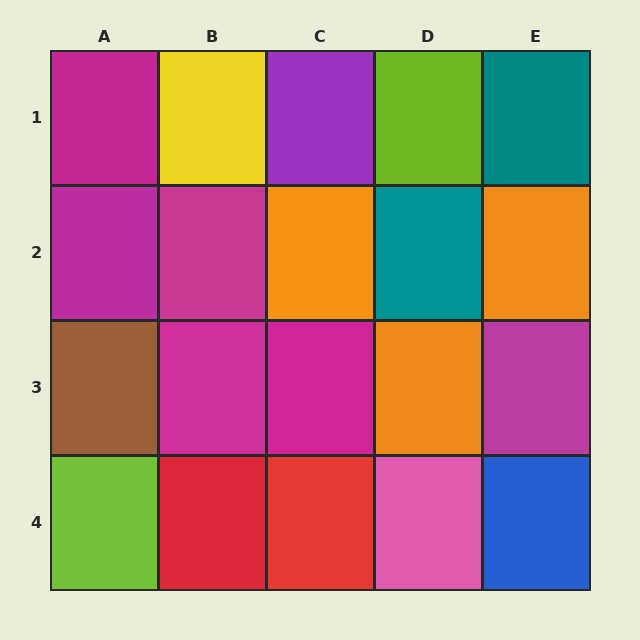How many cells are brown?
1 cell is brown.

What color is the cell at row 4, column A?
Lime.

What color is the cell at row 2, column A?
Magenta.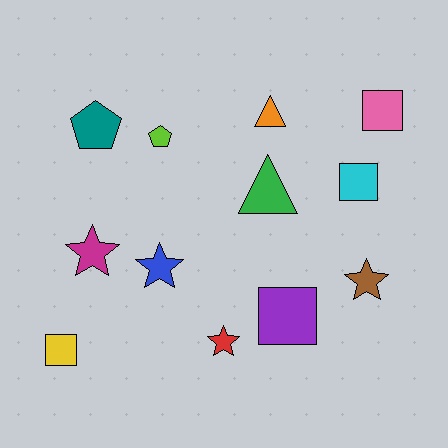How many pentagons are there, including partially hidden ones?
There are 2 pentagons.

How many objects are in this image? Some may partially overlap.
There are 12 objects.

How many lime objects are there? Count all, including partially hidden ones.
There is 1 lime object.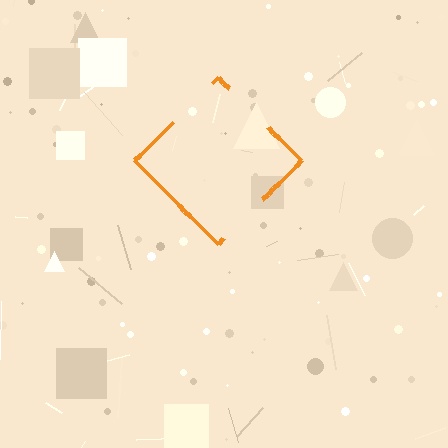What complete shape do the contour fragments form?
The contour fragments form a diamond.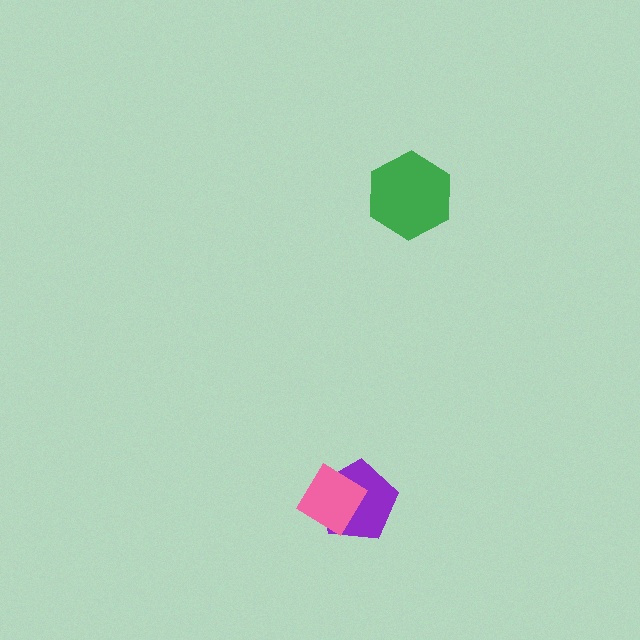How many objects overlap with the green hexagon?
0 objects overlap with the green hexagon.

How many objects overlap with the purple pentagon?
1 object overlaps with the purple pentagon.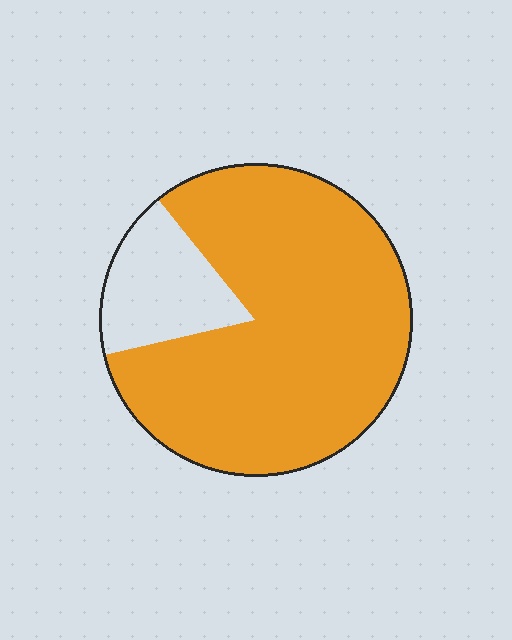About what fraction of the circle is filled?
About five sixths (5/6).